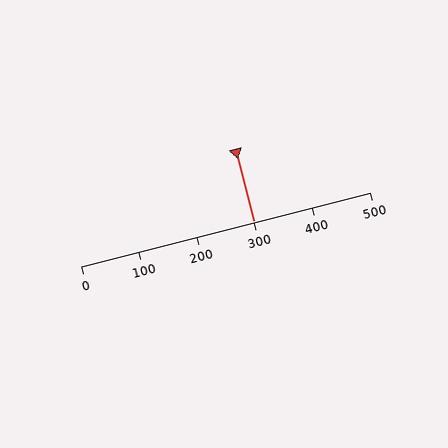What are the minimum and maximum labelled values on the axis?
The axis runs from 0 to 500.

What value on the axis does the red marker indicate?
The marker indicates approximately 300.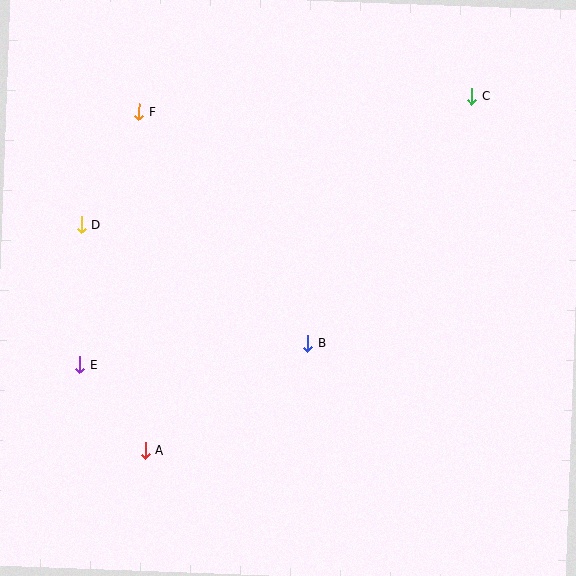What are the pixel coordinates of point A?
Point A is at (145, 450).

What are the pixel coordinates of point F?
Point F is at (139, 112).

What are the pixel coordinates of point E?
Point E is at (80, 365).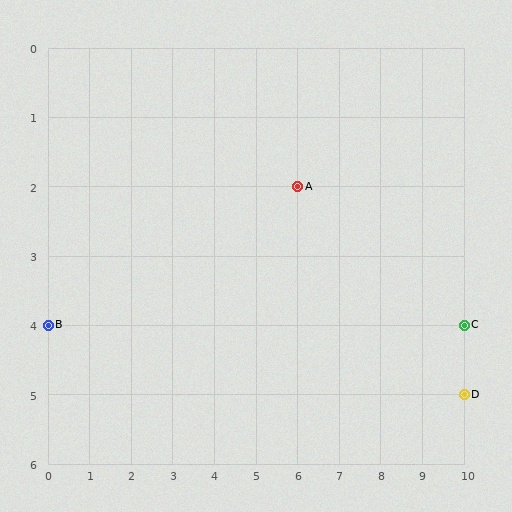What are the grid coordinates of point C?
Point C is at grid coordinates (10, 4).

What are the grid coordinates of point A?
Point A is at grid coordinates (6, 2).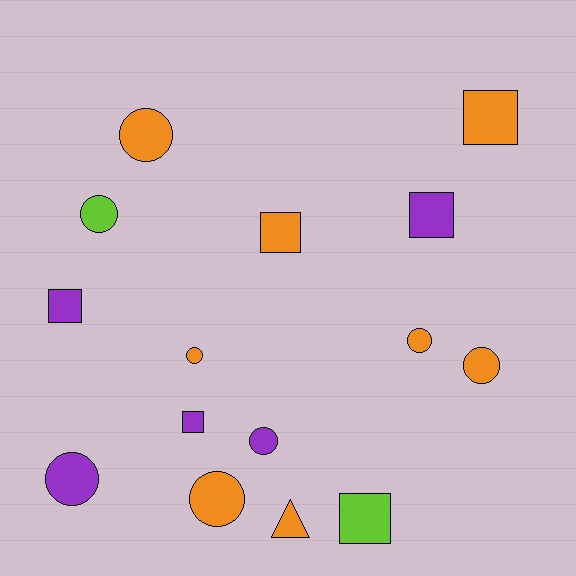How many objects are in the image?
There are 15 objects.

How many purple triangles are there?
There are no purple triangles.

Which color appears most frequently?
Orange, with 8 objects.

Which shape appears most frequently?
Circle, with 8 objects.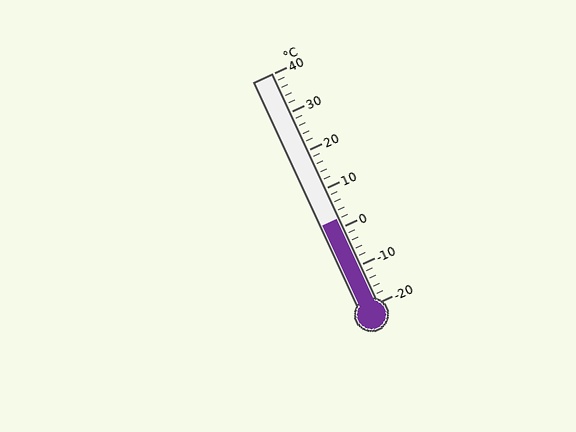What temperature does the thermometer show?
The thermometer shows approximately 2°C.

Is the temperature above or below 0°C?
The temperature is above 0°C.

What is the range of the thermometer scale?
The thermometer scale ranges from -20°C to 40°C.